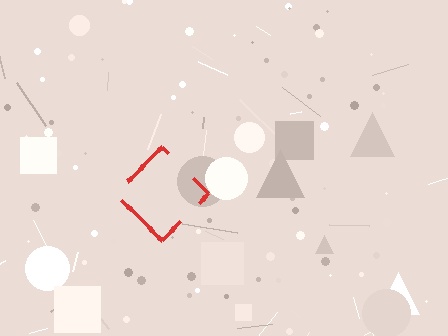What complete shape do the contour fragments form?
The contour fragments form a diamond.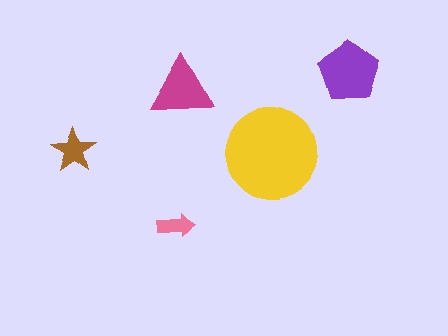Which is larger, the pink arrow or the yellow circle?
The yellow circle.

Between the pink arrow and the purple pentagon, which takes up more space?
The purple pentagon.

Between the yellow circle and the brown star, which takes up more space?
The yellow circle.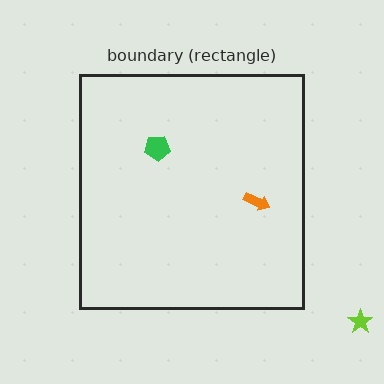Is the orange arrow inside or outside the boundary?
Inside.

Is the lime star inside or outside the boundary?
Outside.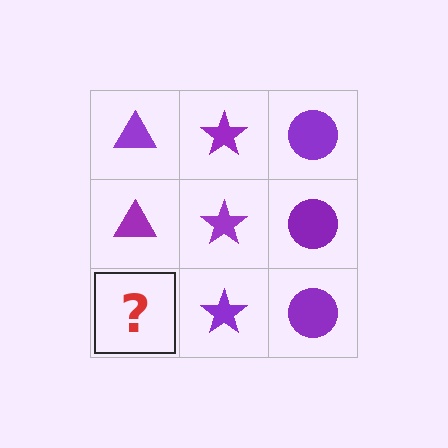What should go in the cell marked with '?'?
The missing cell should contain a purple triangle.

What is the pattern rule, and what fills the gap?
The rule is that each column has a consistent shape. The gap should be filled with a purple triangle.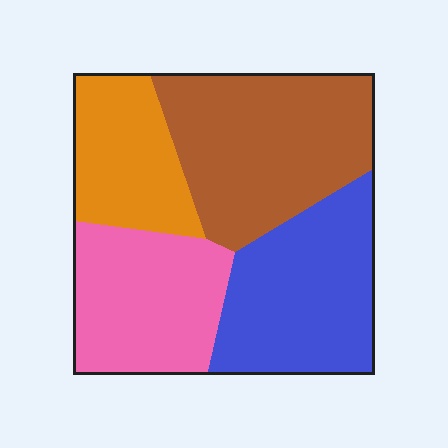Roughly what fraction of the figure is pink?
Pink takes up about one quarter (1/4) of the figure.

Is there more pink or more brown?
Brown.